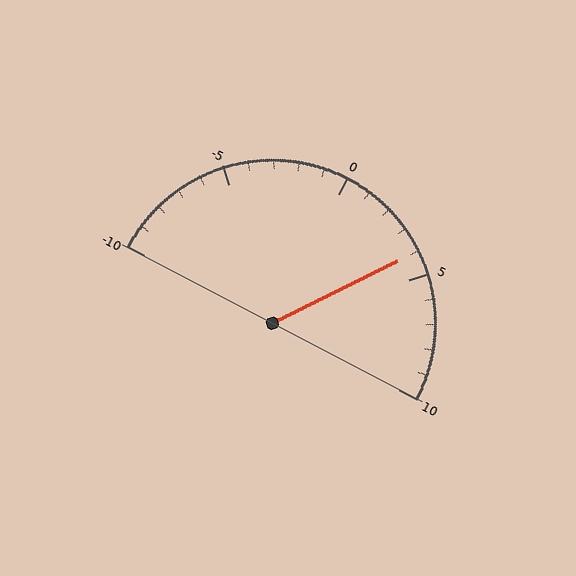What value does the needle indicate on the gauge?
The needle indicates approximately 4.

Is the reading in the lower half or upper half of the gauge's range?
The reading is in the upper half of the range (-10 to 10).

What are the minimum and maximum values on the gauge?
The gauge ranges from -10 to 10.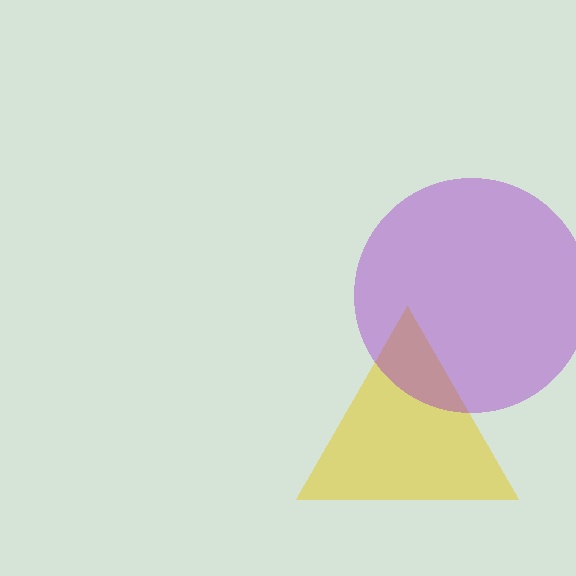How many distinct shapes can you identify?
There are 2 distinct shapes: a yellow triangle, a purple circle.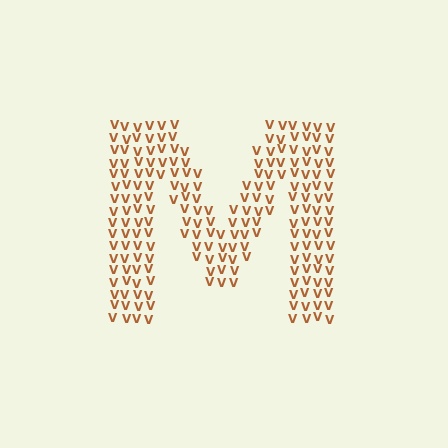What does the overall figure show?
The overall figure shows the letter M.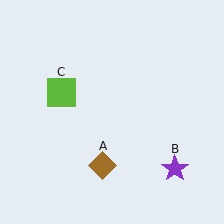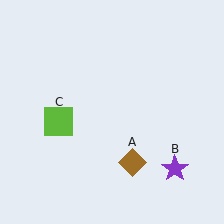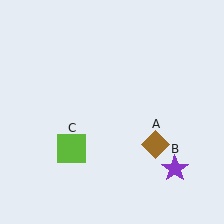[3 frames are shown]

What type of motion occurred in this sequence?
The brown diamond (object A), lime square (object C) rotated counterclockwise around the center of the scene.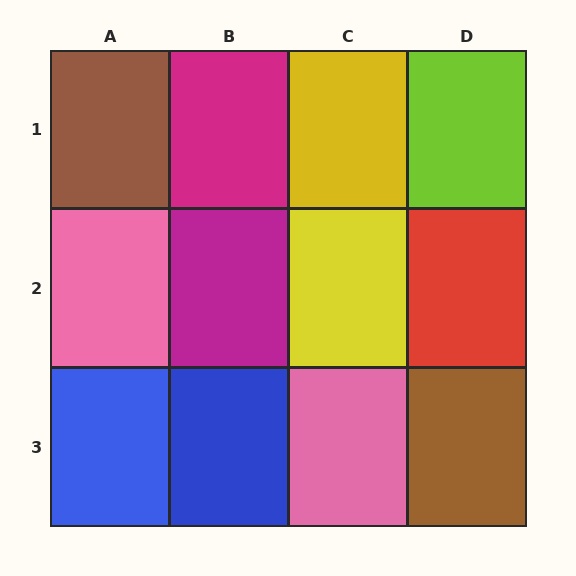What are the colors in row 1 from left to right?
Brown, magenta, yellow, lime.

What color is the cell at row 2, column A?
Pink.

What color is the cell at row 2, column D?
Red.